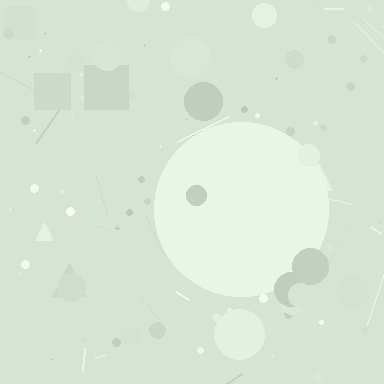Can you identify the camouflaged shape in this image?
The camouflaged shape is a circle.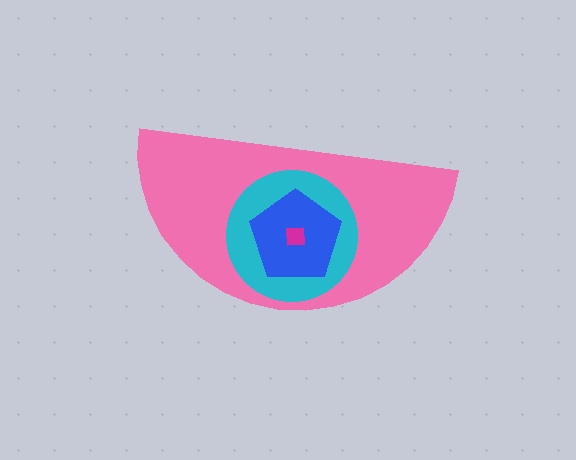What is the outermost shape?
The pink semicircle.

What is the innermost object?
The magenta square.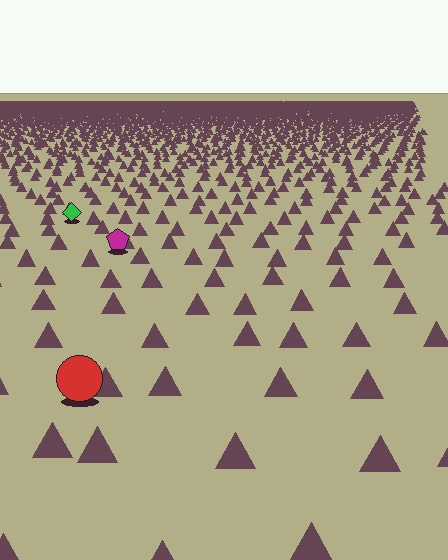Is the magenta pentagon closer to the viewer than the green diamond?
Yes. The magenta pentagon is closer — you can tell from the texture gradient: the ground texture is coarser near it.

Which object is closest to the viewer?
The red circle is closest. The texture marks near it are larger and more spread out.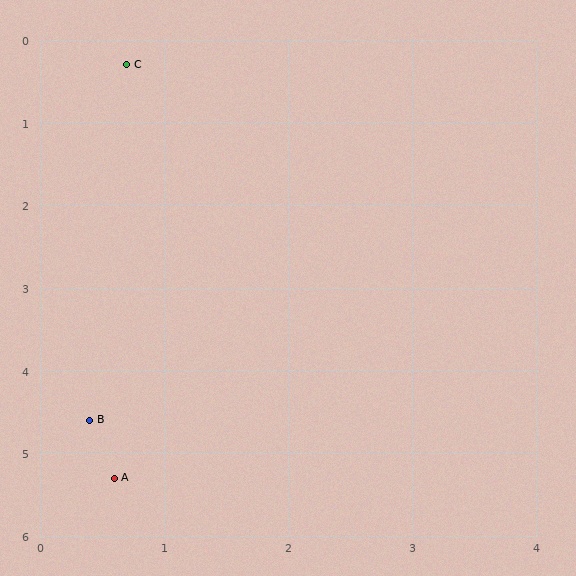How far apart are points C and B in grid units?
Points C and B are about 4.3 grid units apart.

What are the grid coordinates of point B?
Point B is at approximately (0.4, 4.6).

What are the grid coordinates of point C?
Point C is at approximately (0.7, 0.3).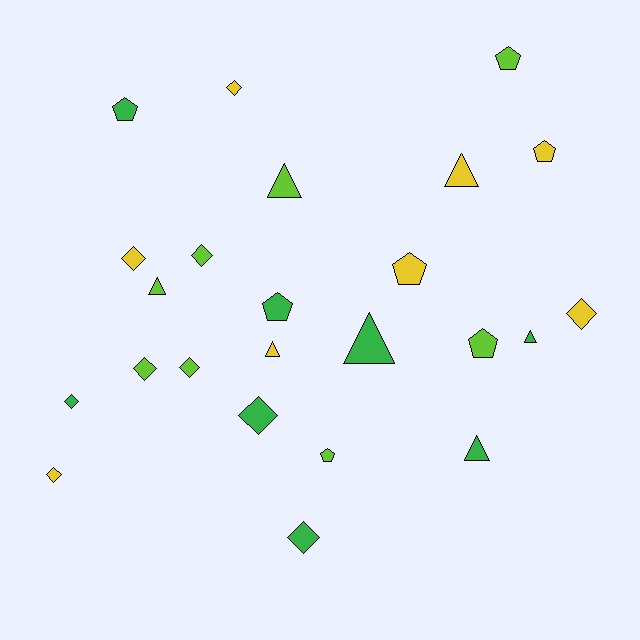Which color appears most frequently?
Green, with 8 objects.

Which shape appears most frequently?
Diamond, with 10 objects.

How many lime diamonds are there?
There are 3 lime diamonds.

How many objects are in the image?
There are 24 objects.